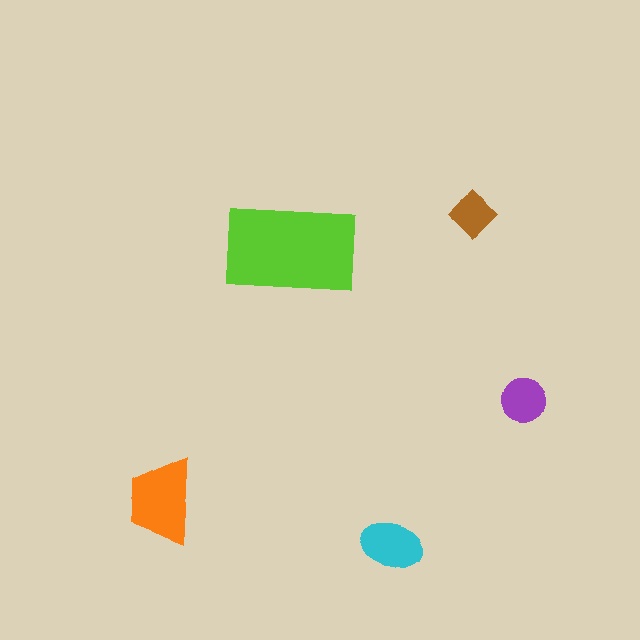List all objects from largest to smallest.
The lime rectangle, the orange trapezoid, the cyan ellipse, the purple circle, the brown diamond.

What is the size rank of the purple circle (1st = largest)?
4th.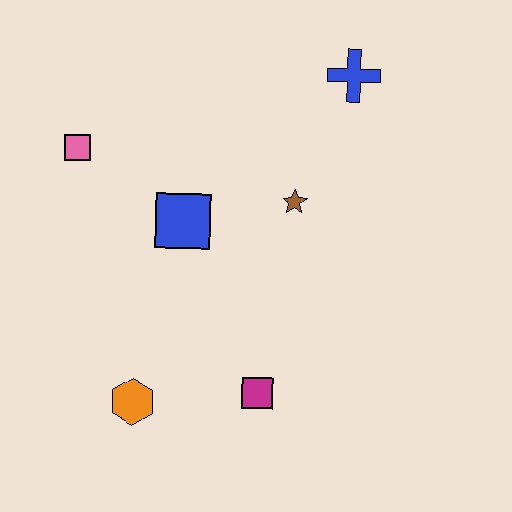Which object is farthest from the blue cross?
The orange hexagon is farthest from the blue cross.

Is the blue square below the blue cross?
Yes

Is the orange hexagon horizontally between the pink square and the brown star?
Yes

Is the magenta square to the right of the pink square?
Yes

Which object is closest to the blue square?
The brown star is closest to the blue square.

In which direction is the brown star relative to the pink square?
The brown star is to the right of the pink square.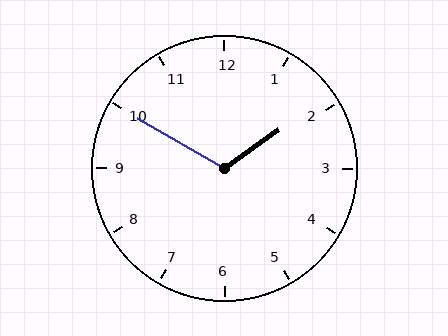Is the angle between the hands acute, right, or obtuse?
It is obtuse.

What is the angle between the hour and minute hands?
Approximately 115 degrees.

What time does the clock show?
1:50.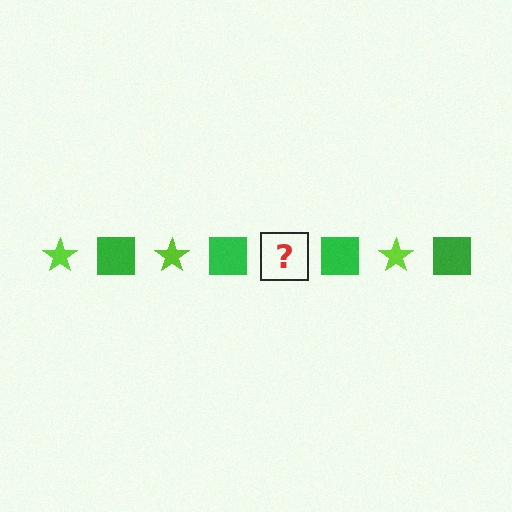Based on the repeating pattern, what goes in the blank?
The blank should be a lime star.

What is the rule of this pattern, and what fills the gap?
The rule is that the pattern alternates between lime star and green square. The gap should be filled with a lime star.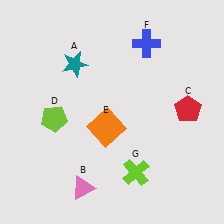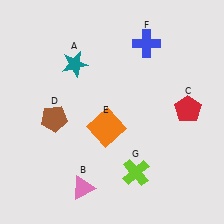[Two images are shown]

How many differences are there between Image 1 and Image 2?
There is 1 difference between the two images.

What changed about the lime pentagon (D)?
In Image 1, D is lime. In Image 2, it changed to brown.